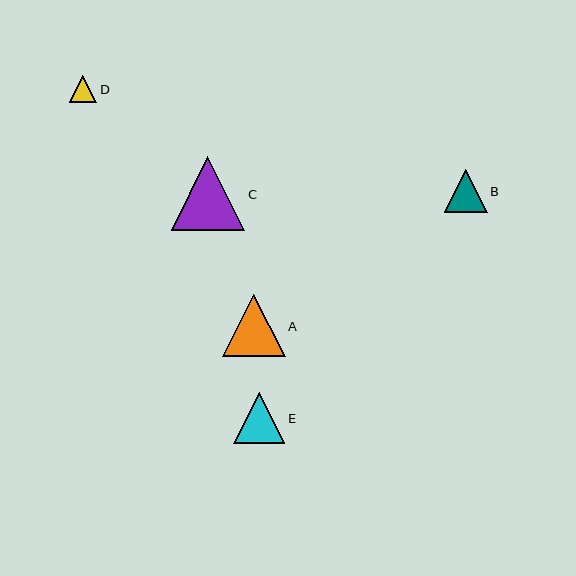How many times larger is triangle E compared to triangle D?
Triangle E is approximately 1.9 times the size of triangle D.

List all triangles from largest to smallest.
From largest to smallest: C, A, E, B, D.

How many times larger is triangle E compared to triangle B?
Triangle E is approximately 1.2 times the size of triangle B.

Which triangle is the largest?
Triangle C is the largest with a size of approximately 74 pixels.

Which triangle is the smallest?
Triangle D is the smallest with a size of approximately 27 pixels.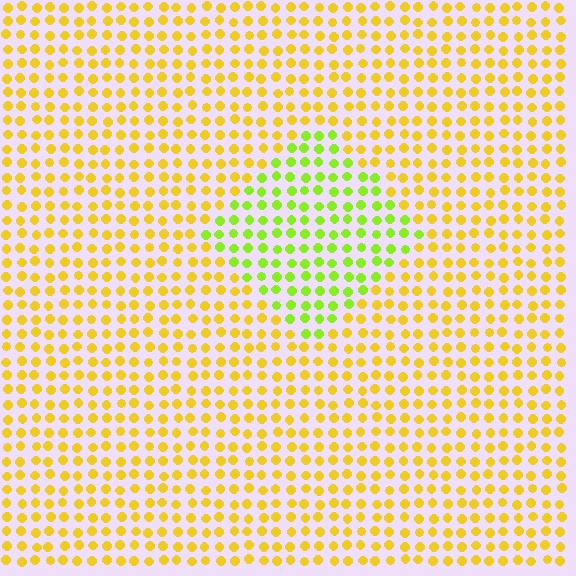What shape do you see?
I see a diamond.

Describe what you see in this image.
The image is filled with small yellow elements in a uniform arrangement. A diamond-shaped region is visible where the elements are tinted to a slightly different hue, forming a subtle color boundary.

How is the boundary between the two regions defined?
The boundary is defined purely by a slight shift in hue (about 41 degrees). Spacing, size, and orientation are identical on both sides.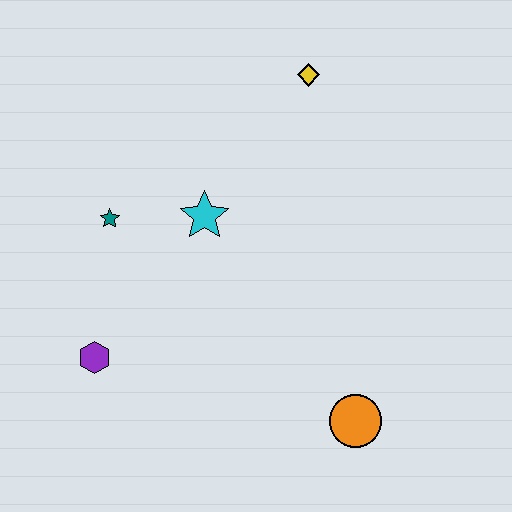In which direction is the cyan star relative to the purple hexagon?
The cyan star is above the purple hexagon.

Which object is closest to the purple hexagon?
The teal star is closest to the purple hexagon.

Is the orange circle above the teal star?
No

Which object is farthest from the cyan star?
The orange circle is farthest from the cyan star.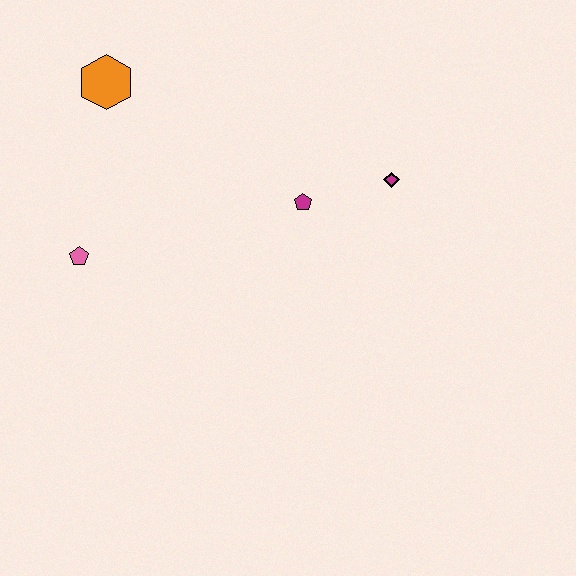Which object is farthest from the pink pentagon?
The magenta diamond is farthest from the pink pentagon.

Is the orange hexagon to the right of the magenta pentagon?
No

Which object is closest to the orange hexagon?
The pink pentagon is closest to the orange hexagon.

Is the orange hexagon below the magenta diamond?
No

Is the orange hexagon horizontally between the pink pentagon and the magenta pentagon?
Yes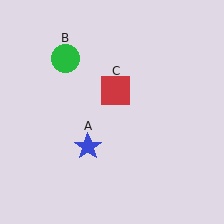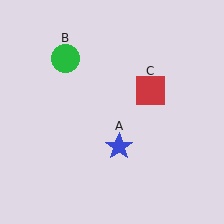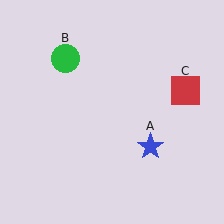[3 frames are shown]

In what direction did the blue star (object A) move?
The blue star (object A) moved right.